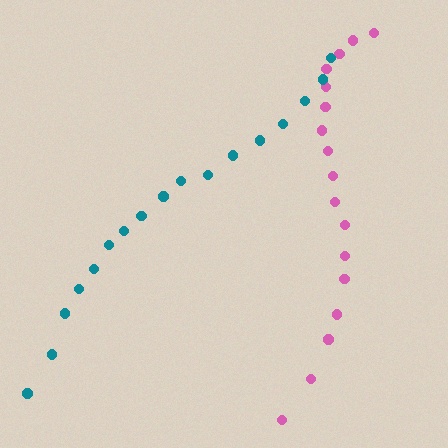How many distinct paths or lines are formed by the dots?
There are 2 distinct paths.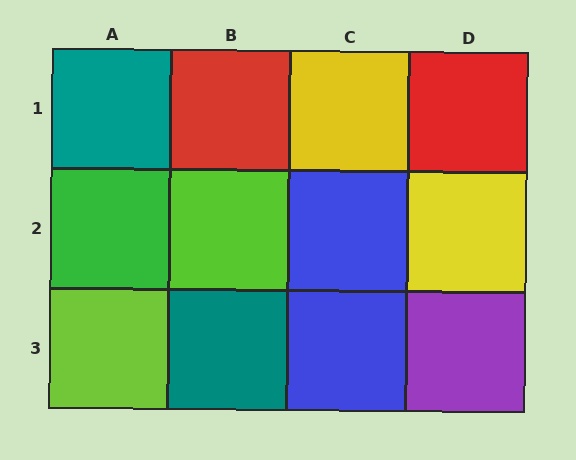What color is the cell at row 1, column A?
Teal.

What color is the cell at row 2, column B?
Lime.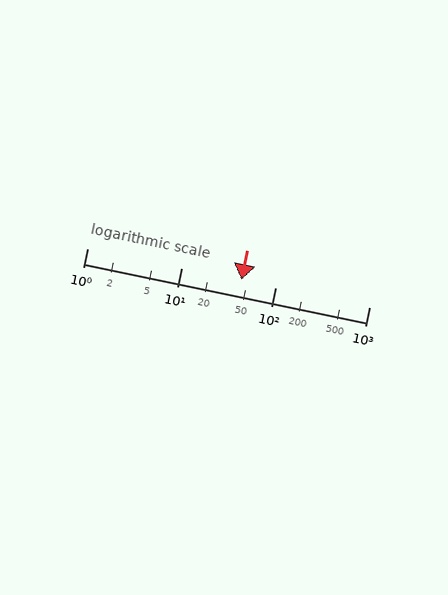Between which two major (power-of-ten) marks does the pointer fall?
The pointer is between 10 and 100.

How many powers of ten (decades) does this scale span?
The scale spans 3 decades, from 1 to 1000.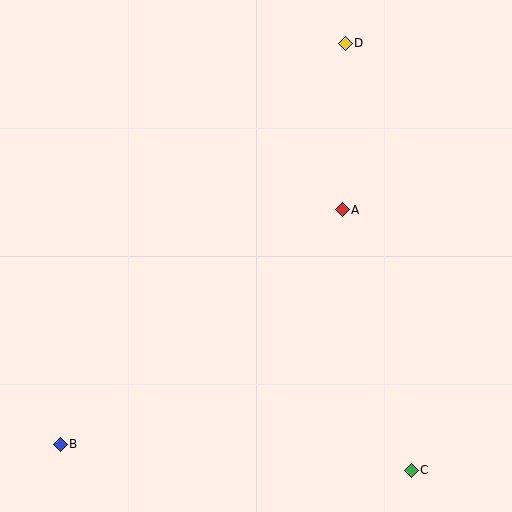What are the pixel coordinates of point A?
Point A is at (342, 210).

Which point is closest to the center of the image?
Point A at (342, 210) is closest to the center.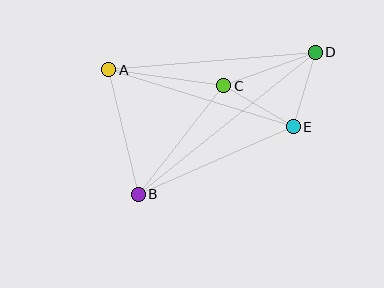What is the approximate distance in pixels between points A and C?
The distance between A and C is approximately 116 pixels.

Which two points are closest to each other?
Points D and E are closest to each other.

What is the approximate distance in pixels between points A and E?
The distance between A and E is approximately 193 pixels.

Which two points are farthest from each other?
Points B and D are farthest from each other.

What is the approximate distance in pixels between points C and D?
The distance between C and D is approximately 97 pixels.